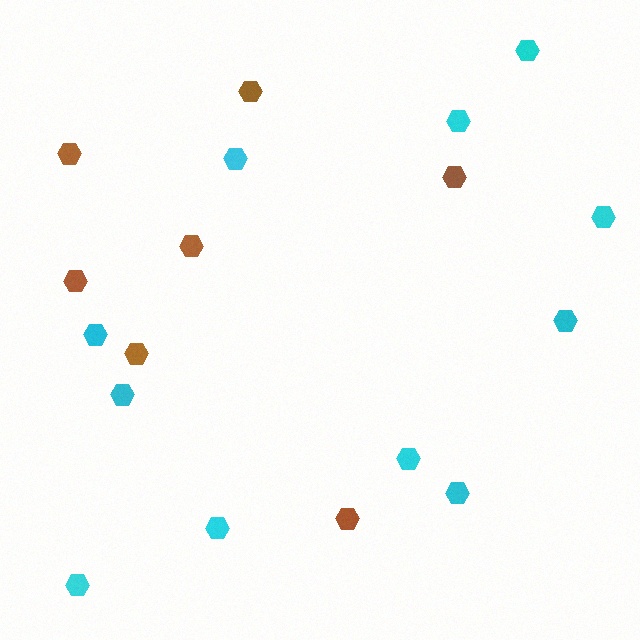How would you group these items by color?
There are 2 groups: one group of brown hexagons (7) and one group of cyan hexagons (11).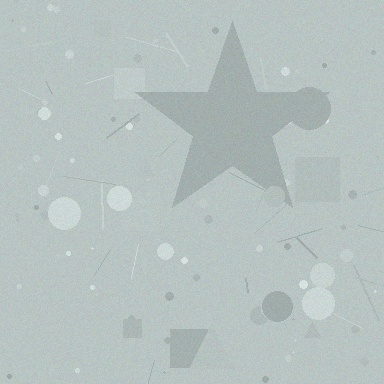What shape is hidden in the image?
A star is hidden in the image.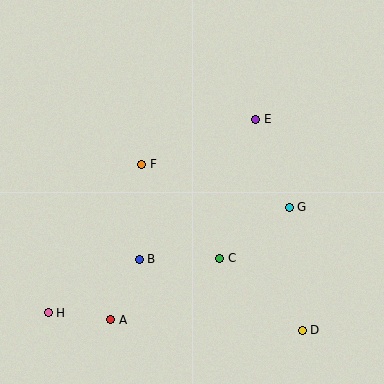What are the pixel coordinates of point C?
Point C is at (220, 258).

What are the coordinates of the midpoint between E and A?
The midpoint between E and A is at (183, 219).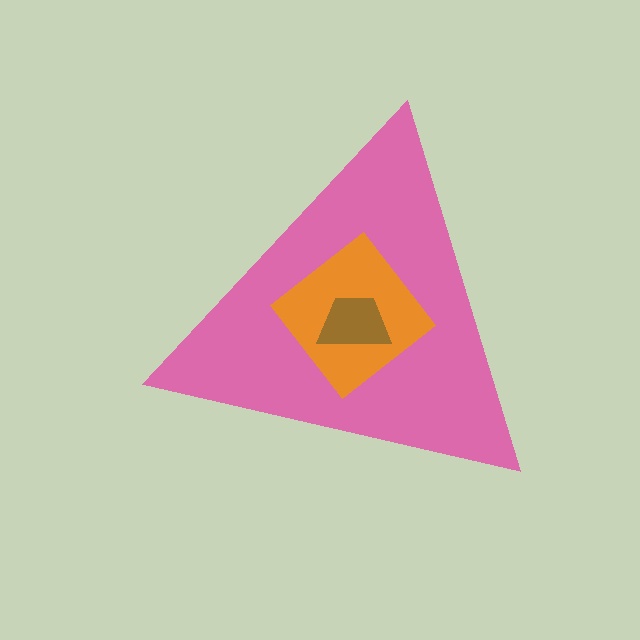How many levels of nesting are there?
3.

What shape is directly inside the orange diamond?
The brown trapezoid.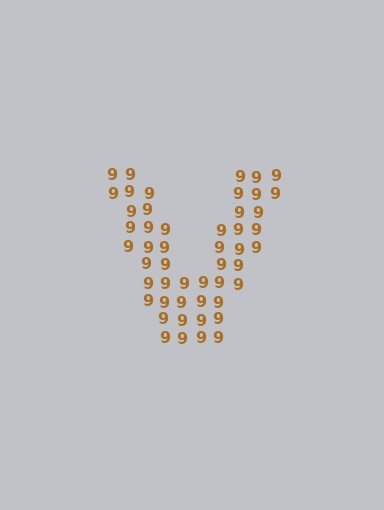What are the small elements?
The small elements are digit 9's.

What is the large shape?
The large shape is the letter V.